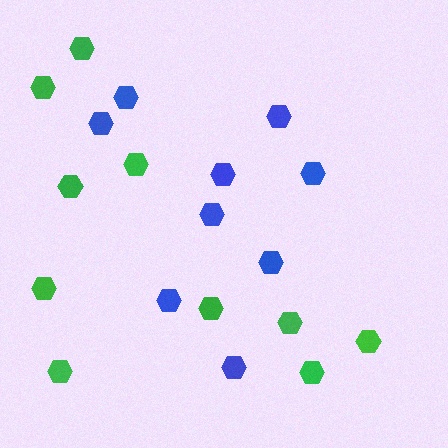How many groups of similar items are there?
There are 2 groups: one group of green hexagons (10) and one group of blue hexagons (9).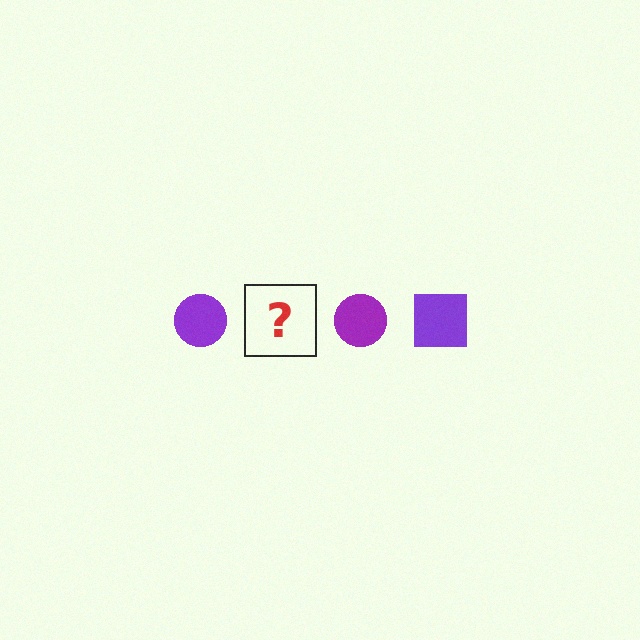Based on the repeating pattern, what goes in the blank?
The blank should be a purple square.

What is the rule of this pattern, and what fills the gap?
The rule is that the pattern cycles through circle, square shapes in purple. The gap should be filled with a purple square.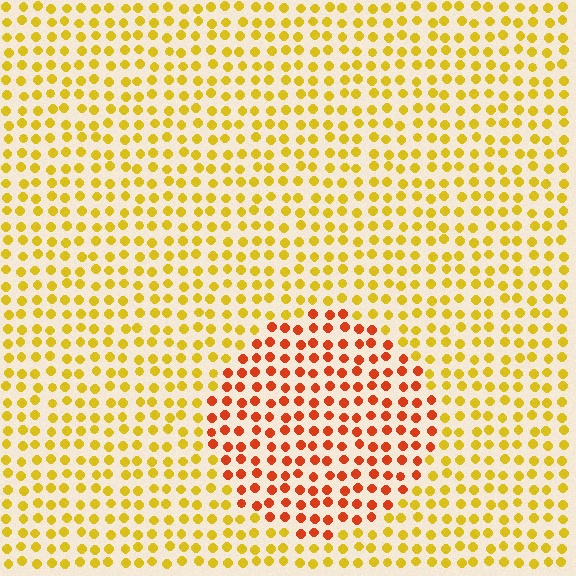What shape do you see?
I see a circle.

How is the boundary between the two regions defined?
The boundary is defined purely by a slight shift in hue (about 41 degrees). Spacing, size, and orientation are identical on both sides.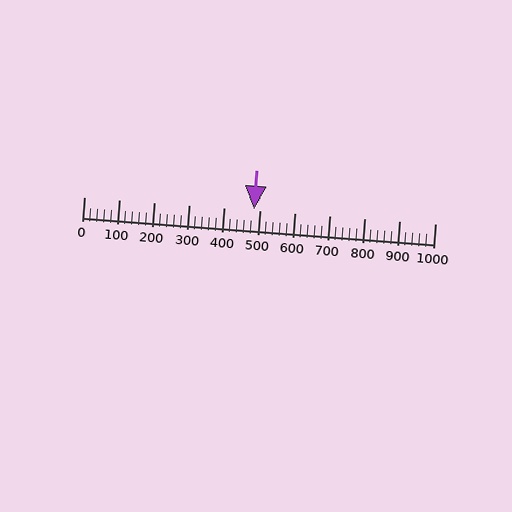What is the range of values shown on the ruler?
The ruler shows values from 0 to 1000.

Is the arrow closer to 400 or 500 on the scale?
The arrow is closer to 500.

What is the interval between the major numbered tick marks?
The major tick marks are spaced 100 units apart.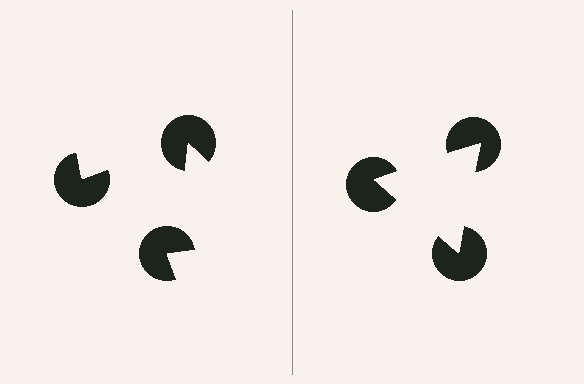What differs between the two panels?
The pac-man discs are positioned identically on both sides; only the wedge orientations differ. On the right they align to a triangle; on the left they are misaligned.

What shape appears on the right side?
An illusory triangle.